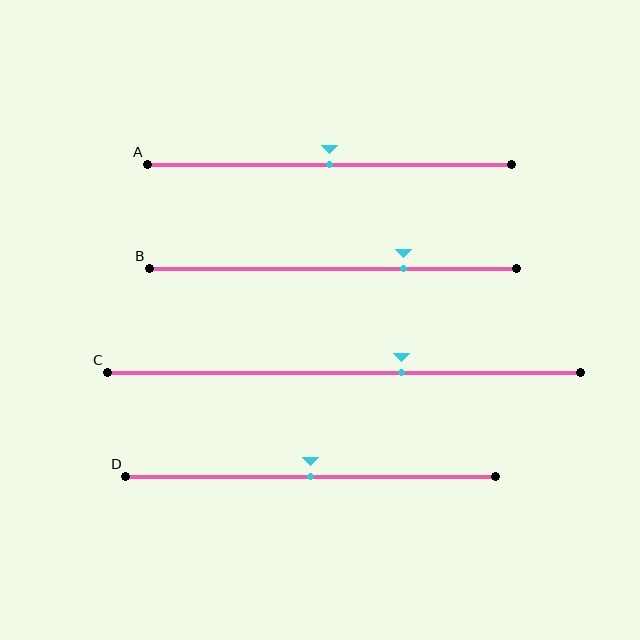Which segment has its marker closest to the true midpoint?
Segment A has its marker closest to the true midpoint.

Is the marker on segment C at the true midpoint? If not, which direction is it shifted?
No, the marker on segment C is shifted to the right by about 12% of the segment length.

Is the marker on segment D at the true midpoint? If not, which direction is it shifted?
Yes, the marker on segment D is at the true midpoint.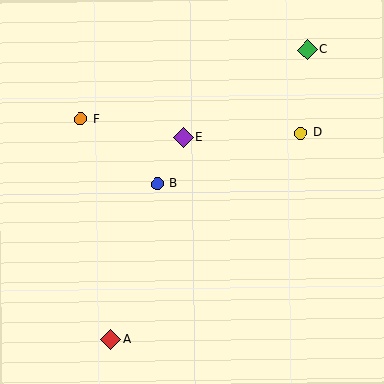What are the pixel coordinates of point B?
Point B is at (157, 184).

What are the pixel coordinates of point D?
Point D is at (301, 133).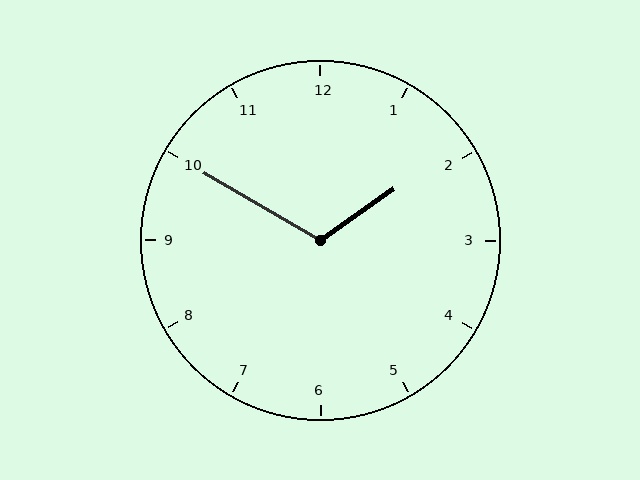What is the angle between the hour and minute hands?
Approximately 115 degrees.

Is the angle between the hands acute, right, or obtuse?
It is obtuse.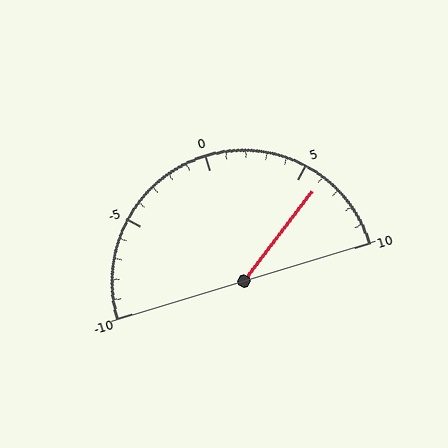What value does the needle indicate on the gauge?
The needle indicates approximately 6.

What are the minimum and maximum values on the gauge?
The gauge ranges from -10 to 10.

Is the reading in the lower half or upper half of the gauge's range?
The reading is in the upper half of the range (-10 to 10).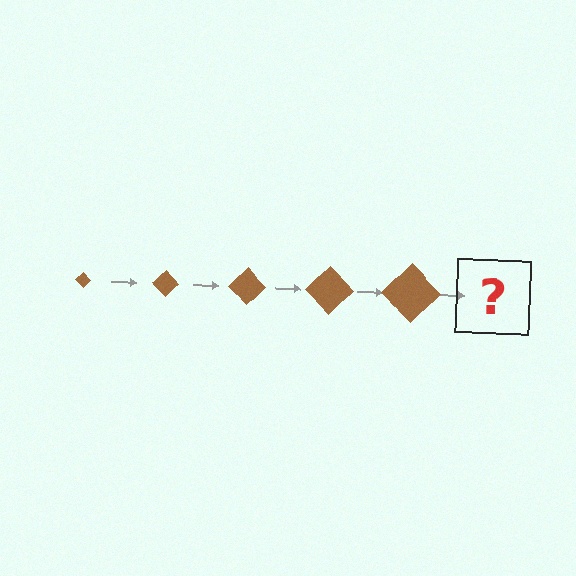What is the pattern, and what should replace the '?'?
The pattern is that the diamond gets progressively larger each step. The '?' should be a brown diamond, larger than the previous one.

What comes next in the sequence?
The next element should be a brown diamond, larger than the previous one.